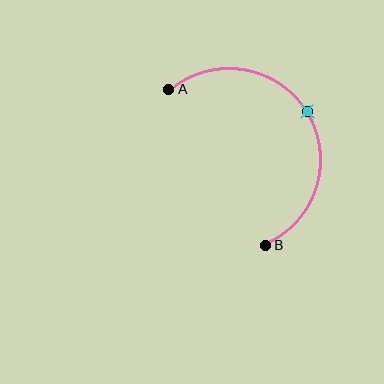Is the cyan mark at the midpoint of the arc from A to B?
Yes. The cyan mark lies on the arc at equal arc-length from both A and B — it is the arc midpoint.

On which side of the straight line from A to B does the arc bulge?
The arc bulges to the right of the straight line connecting A and B.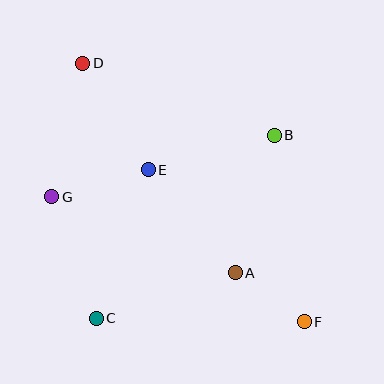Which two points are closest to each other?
Points A and F are closest to each other.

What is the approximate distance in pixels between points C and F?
The distance between C and F is approximately 208 pixels.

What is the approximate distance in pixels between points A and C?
The distance between A and C is approximately 146 pixels.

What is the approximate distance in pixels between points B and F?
The distance between B and F is approximately 189 pixels.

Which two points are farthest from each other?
Points D and F are farthest from each other.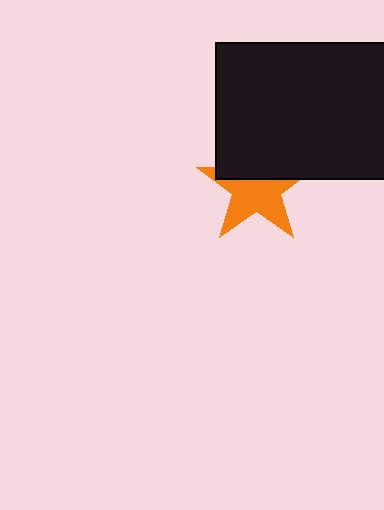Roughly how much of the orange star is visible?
About half of it is visible (roughly 61%).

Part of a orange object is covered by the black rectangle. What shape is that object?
It is a star.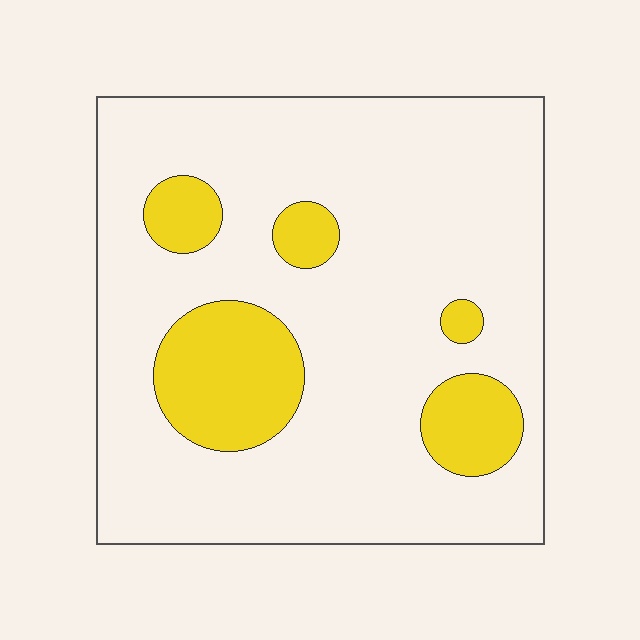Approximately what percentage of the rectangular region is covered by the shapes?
Approximately 20%.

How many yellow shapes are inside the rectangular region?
5.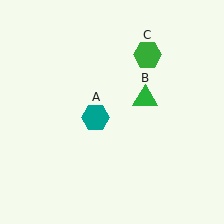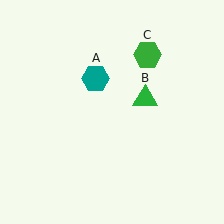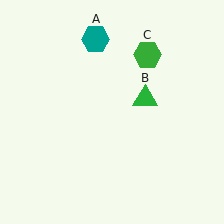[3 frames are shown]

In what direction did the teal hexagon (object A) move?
The teal hexagon (object A) moved up.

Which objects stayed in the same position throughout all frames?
Green triangle (object B) and green hexagon (object C) remained stationary.